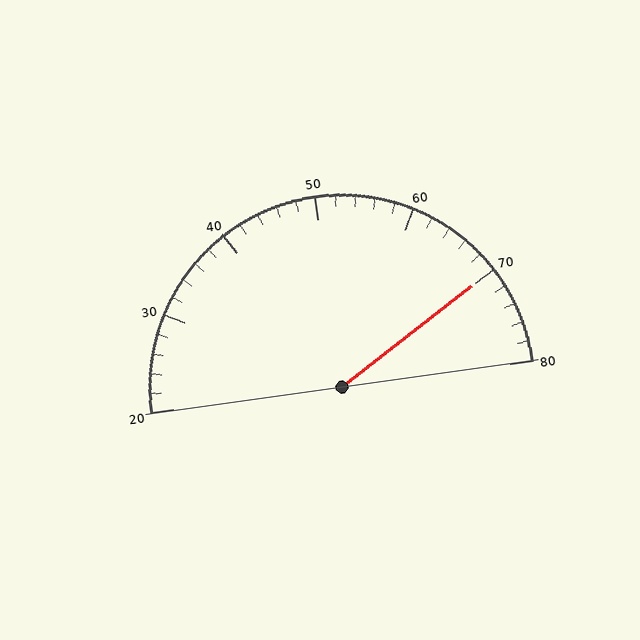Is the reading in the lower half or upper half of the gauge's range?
The reading is in the upper half of the range (20 to 80).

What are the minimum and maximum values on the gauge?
The gauge ranges from 20 to 80.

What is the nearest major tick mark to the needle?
The nearest major tick mark is 70.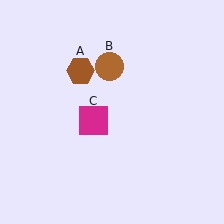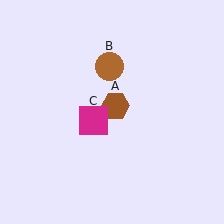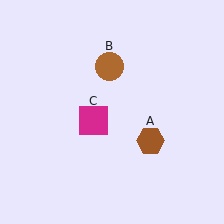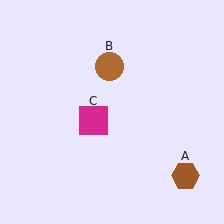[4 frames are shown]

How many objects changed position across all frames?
1 object changed position: brown hexagon (object A).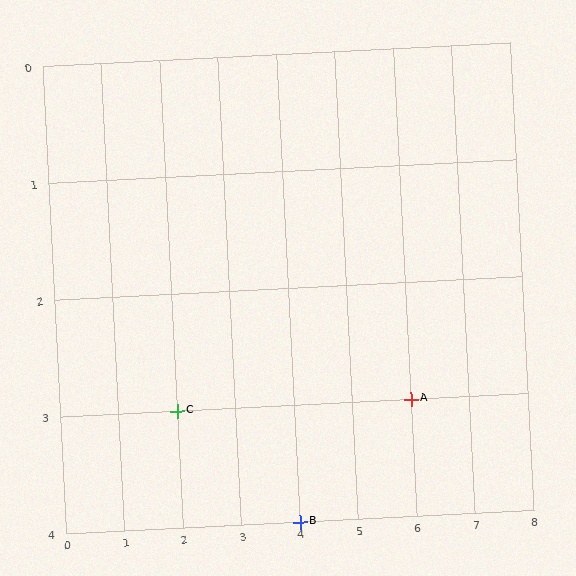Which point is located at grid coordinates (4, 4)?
Point B is at (4, 4).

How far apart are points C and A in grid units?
Points C and A are 4 columns apart.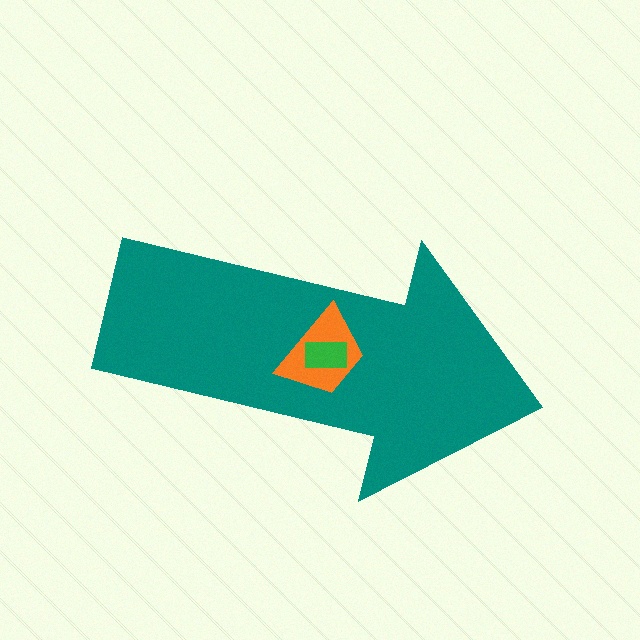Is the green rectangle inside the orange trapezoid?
Yes.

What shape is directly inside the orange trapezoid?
The green rectangle.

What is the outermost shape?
The teal arrow.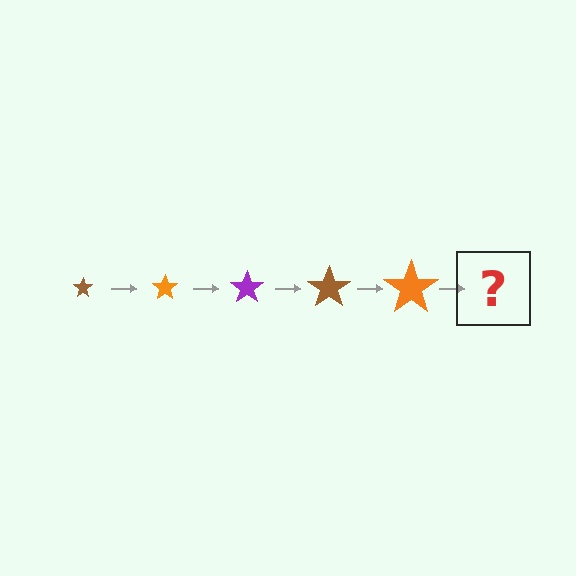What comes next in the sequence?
The next element should be a purple star, larger than the previous one.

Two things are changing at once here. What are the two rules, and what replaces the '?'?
The two rules are that the star grows larger each step and the color cycles through brown, orange, and purple. The '?' should be a purple star, larger than the previous one.